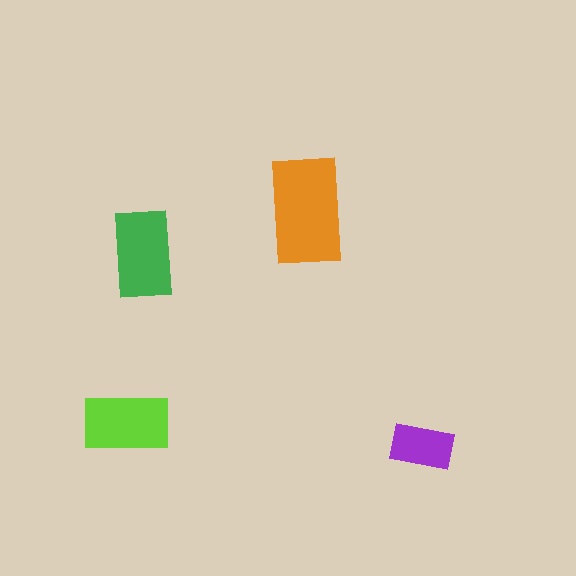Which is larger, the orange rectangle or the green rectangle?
The orange one.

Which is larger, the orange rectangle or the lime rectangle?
The orange one.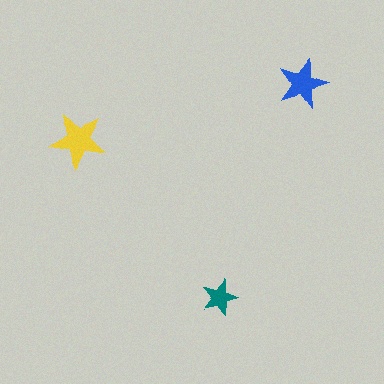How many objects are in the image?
There are 3 objects in the image.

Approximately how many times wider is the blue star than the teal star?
About 1.5 times wider.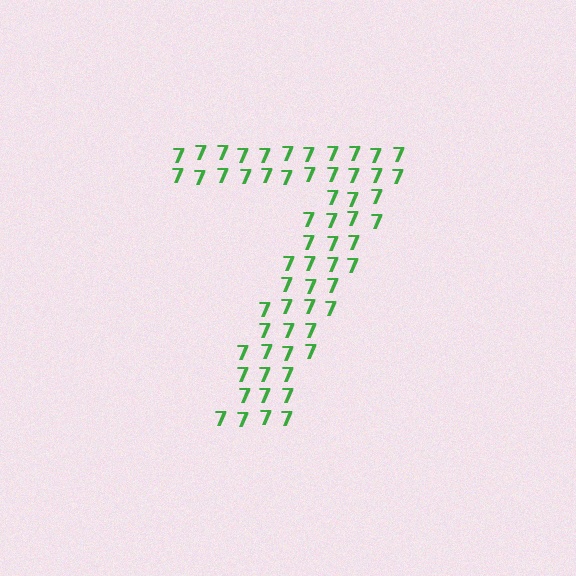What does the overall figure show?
The overall figure shows the digit 7.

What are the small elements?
The small elements are digit 7's.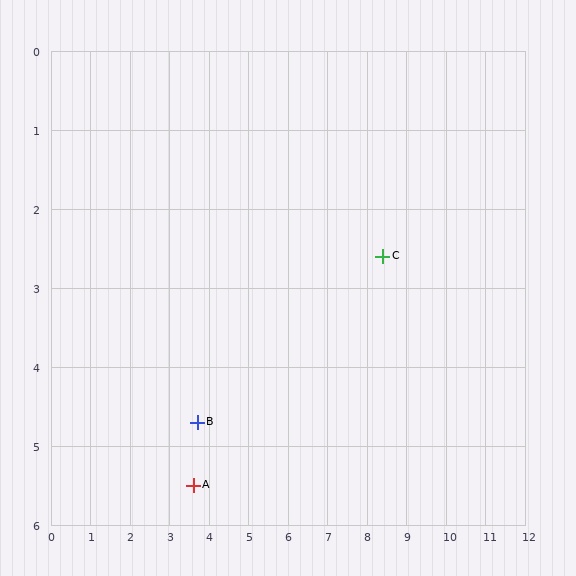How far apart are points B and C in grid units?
Points B and C are about 5.1 grid units apart.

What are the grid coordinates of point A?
Point A is at approximately (3.6, 5.5).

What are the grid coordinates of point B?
Point B is at approximately (3.7, 4.7).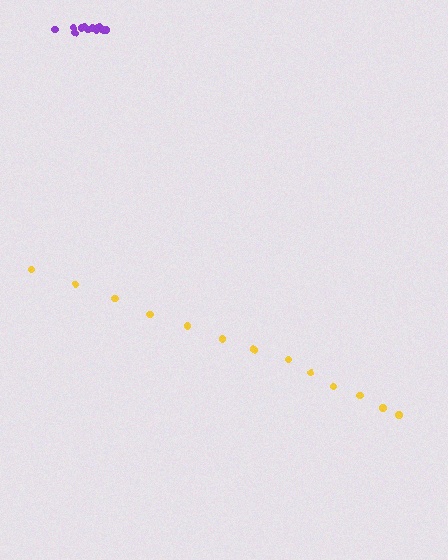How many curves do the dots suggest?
There are 2 distinct paths.